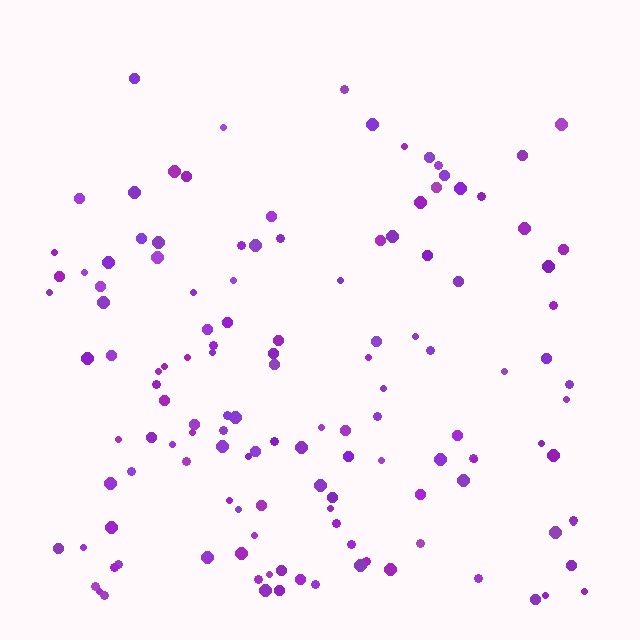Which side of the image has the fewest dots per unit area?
The top.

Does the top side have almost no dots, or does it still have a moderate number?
Still a moderate number, just noticeably fewer than the bottom.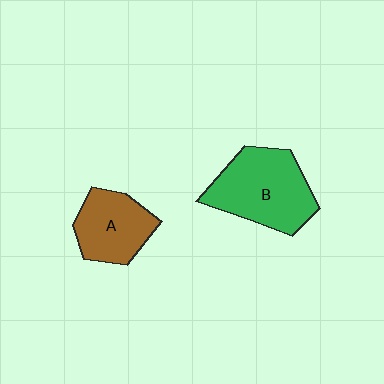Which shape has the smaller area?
Shape A (brown).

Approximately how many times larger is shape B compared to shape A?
Approximately 1.4 times.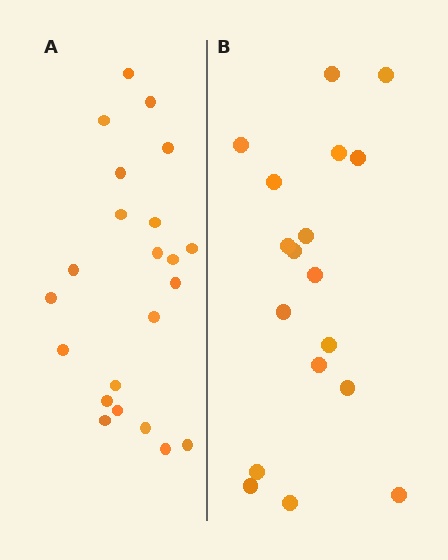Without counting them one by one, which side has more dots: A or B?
Region A (the left region) has more dots.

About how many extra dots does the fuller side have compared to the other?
Region A has about 4 more dots than region B.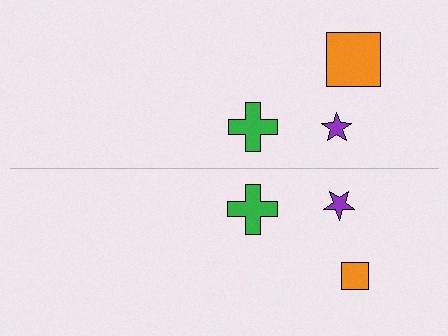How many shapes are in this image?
There are 6 shapes in this image.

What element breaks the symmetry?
The orange square on the bottom side has a different size than its mirror counterpart.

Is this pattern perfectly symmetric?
No, the pattern is not perfectly symmetric. The orange square on the bottom side has a different size than its mirror counterpart.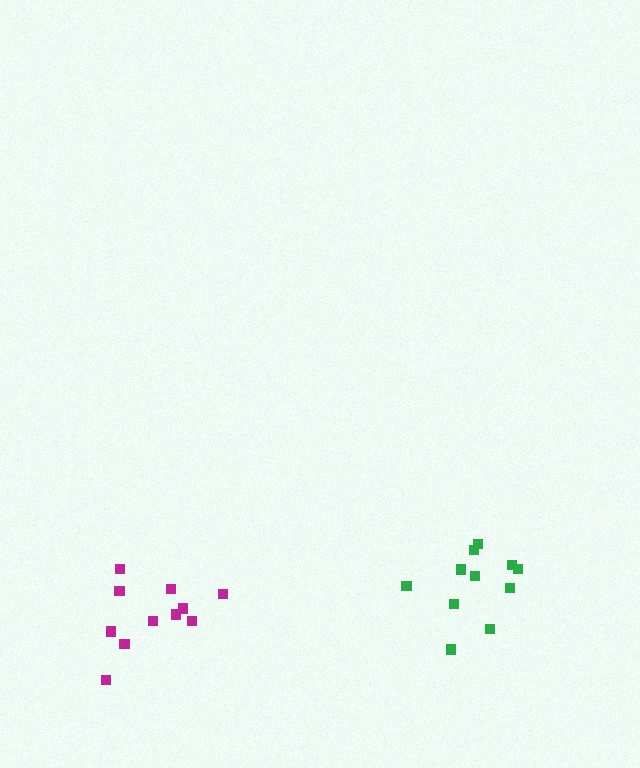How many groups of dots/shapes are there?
There are 2 groups.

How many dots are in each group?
Group 1: 11 dots, Group 2: 11 dots (22 total).